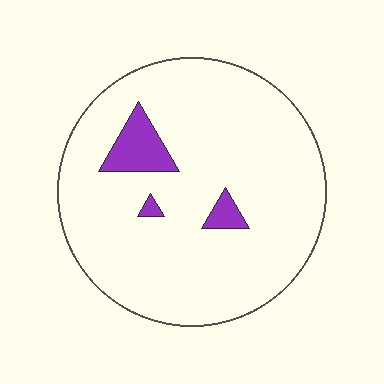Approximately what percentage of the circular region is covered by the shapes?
Approximately 10%.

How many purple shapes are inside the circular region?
3.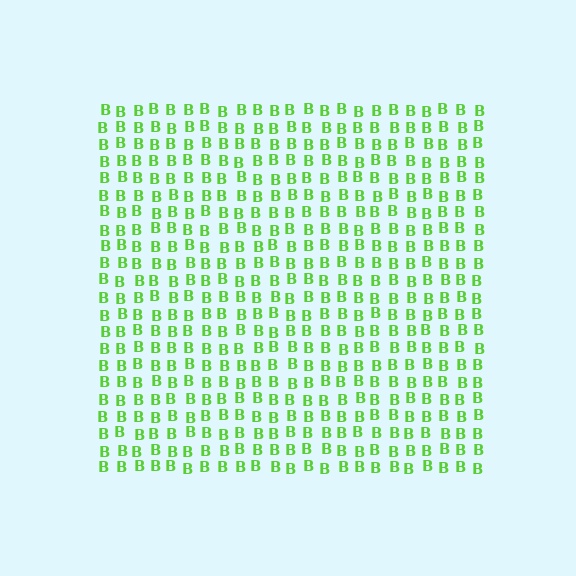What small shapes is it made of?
It is made of small letter B's.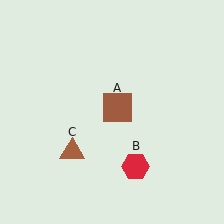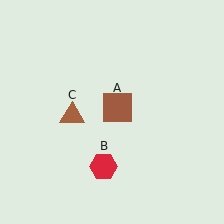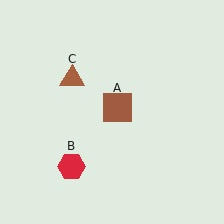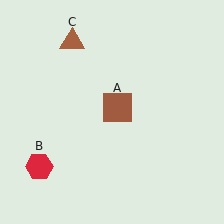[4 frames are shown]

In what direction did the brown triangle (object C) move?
The brown triangle (object C) moved up.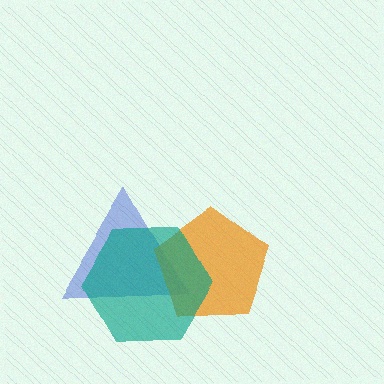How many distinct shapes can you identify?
There are 3 distinct shapes: a blue triangle, an orange pentagon, a teal hexagon.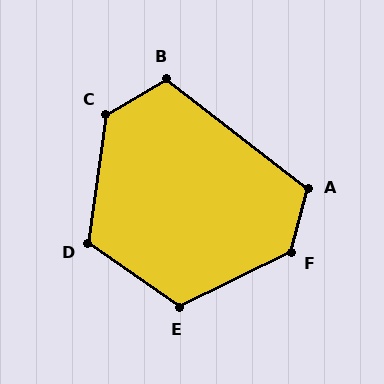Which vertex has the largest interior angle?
F, at approximately 131 degrees.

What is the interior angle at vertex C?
Approximately 128 degrees (obtuse).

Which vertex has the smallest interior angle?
B, at approximately 112 degrees.